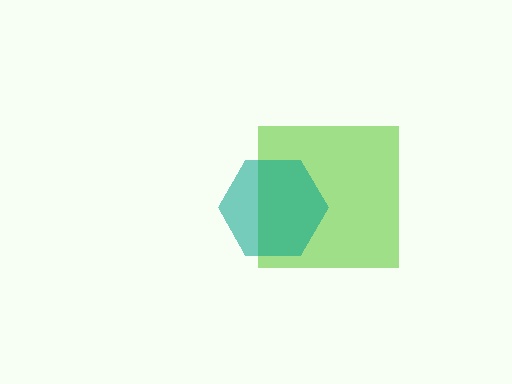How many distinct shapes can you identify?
There are 2 distinct shapes: a lime square, a teal hexagon.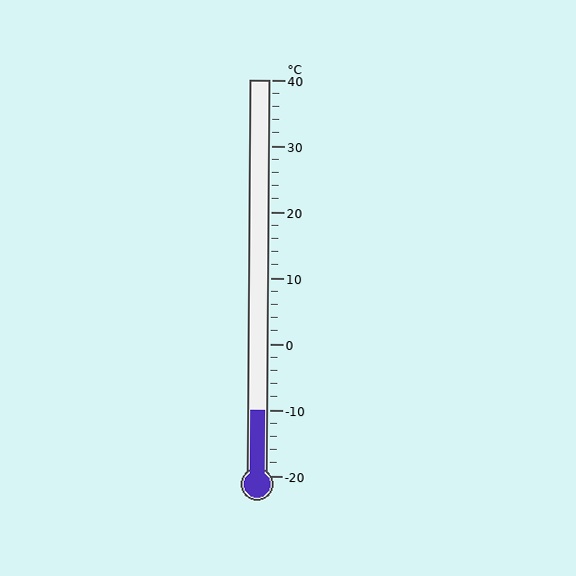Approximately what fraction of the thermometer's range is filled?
The thermometer is filled to approximately 15% of its range.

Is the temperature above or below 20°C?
The temperature is below 20°C.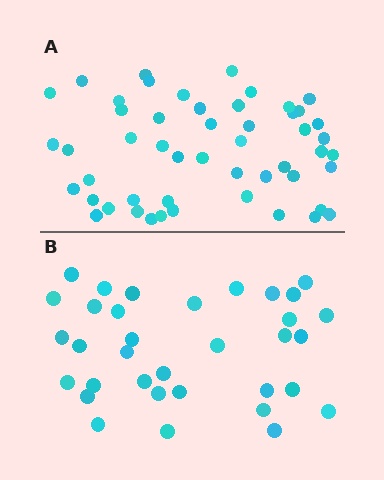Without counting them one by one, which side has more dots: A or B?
Region A (the top region) has more dots.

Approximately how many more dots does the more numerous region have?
Region A has approximately 15 more dots than region B.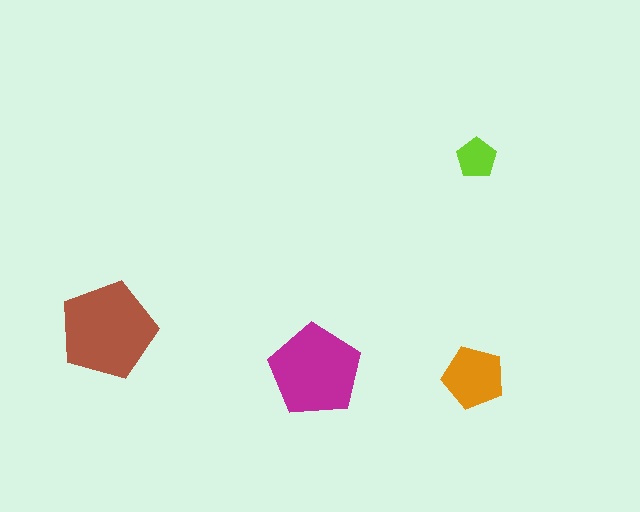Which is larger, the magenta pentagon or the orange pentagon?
The magenta one.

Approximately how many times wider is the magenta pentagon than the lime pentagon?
About 2.5 times wider.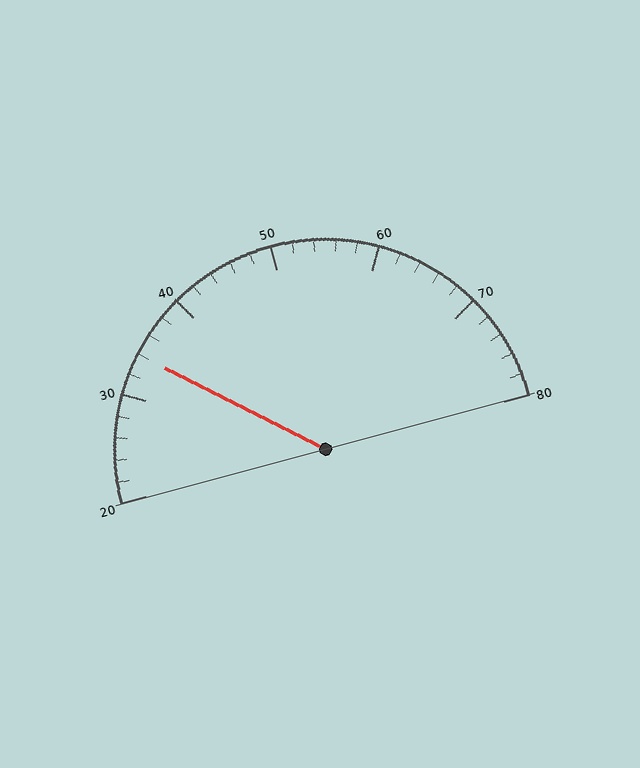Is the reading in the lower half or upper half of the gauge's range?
The reading is in the lower half of the range (20 to 80).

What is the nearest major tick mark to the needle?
The nearest major tick mark is 30.